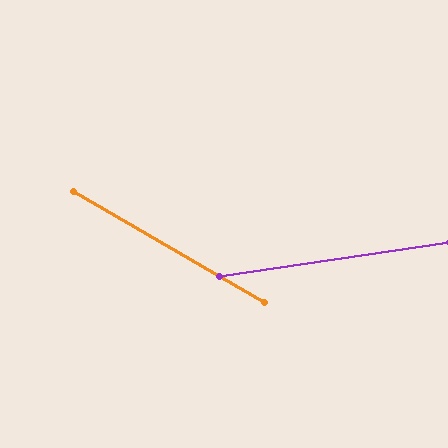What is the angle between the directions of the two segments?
Approximately 38 degrees.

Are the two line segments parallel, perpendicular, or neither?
Neither parallel nor perpendicular — they differ by about 38°.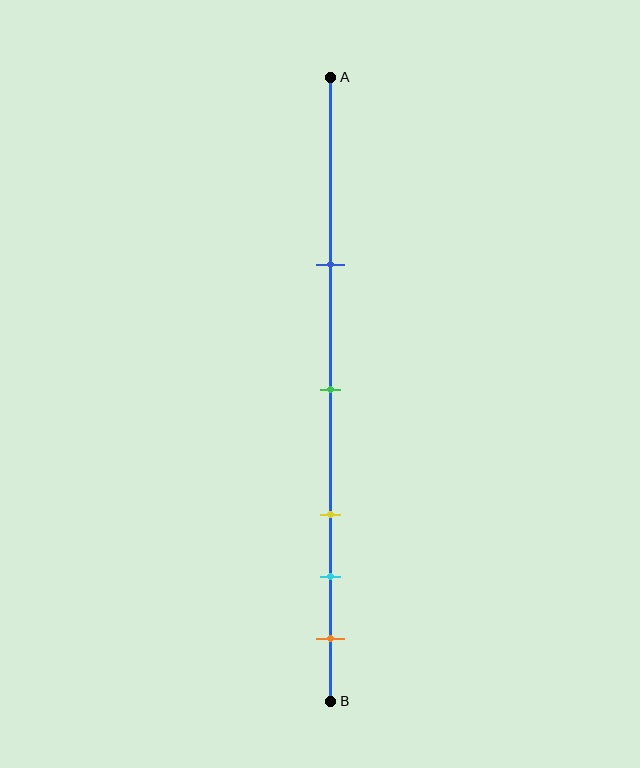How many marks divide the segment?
There are 5 marks dividing the segment.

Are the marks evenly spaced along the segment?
No, the marks are not evenly spaced.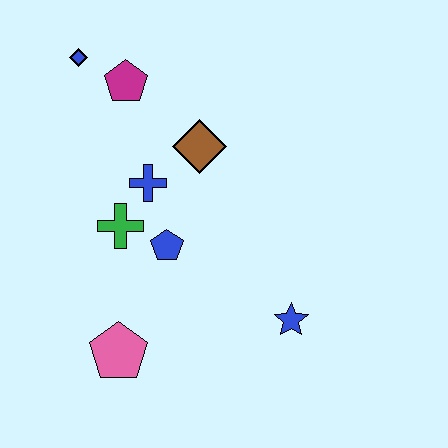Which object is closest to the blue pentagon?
The green cross is closest to the blue pentagon.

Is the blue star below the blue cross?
Yes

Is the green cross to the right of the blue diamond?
Yes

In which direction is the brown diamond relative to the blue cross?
The brown diamond is to the right of the blue cross.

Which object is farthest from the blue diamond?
The blue star is farthest from the blue diamond.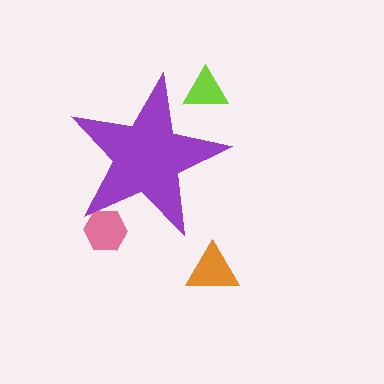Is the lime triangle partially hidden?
Yes, the lime triangle is partially hidden behind the purple star.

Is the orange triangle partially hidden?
No, the orange triangle is fully visible.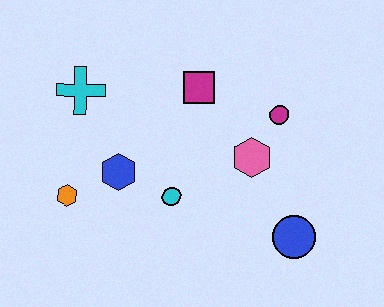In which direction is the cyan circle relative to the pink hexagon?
The cyan circle is to the left of the pink hexagon.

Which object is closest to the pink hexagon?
The magenta circle is closest to the pink hexagon.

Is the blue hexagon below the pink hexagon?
Yes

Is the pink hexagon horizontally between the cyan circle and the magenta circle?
Yes